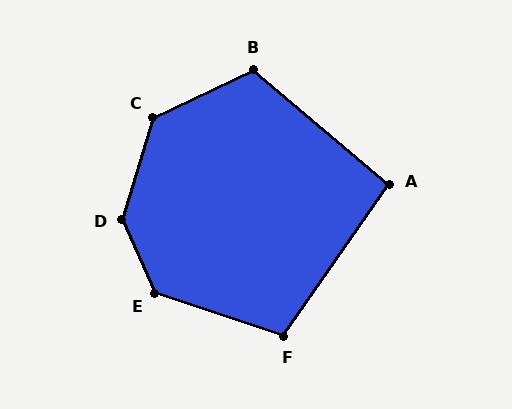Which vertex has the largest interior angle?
D, at approximately 139 degrees.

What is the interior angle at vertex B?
Approximately 114 degrees (obtuse).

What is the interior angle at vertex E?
Approximately 132 degrees (obtuse).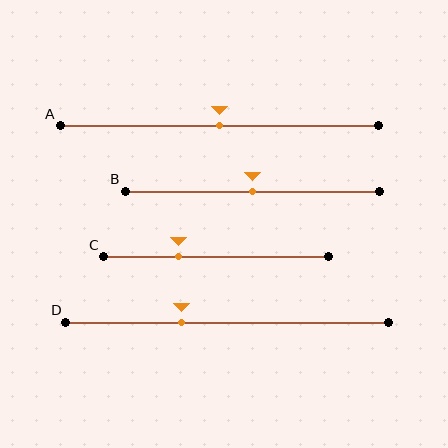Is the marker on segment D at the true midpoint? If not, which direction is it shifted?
No, the marker on segment D is shifted to the left by about 14% of the segment length.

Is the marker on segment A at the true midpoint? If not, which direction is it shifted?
Yes, the marker on segment A is at the true midpoint.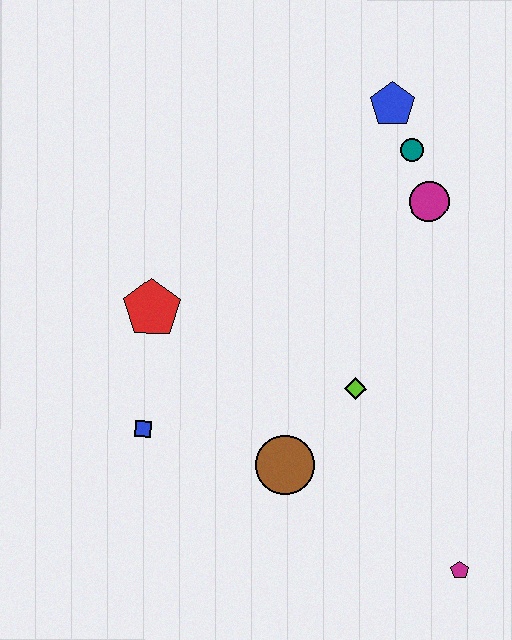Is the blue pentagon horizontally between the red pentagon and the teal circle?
Yes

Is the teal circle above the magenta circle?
Yes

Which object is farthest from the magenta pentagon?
The blue pentagon is farthest from the magenta pentagon.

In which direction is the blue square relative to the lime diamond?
The blue square is to the left of the lime diamond.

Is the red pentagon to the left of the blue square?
No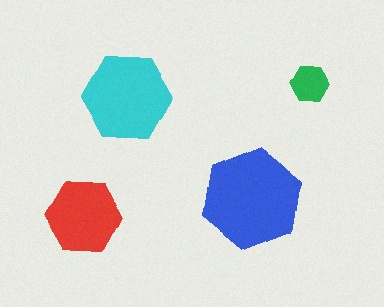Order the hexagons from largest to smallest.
the blue one, the cyan one, the red one, the green one.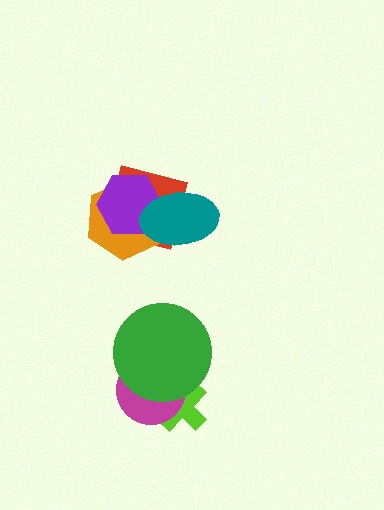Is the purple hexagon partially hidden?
Yes, it is partially covered by another shape.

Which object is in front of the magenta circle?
The green circle is in front of the magenta circle.